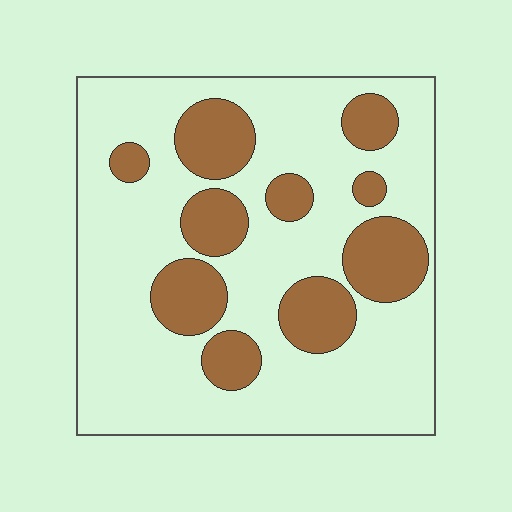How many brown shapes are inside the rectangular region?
10.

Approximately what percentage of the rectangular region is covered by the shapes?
Approximately 25%.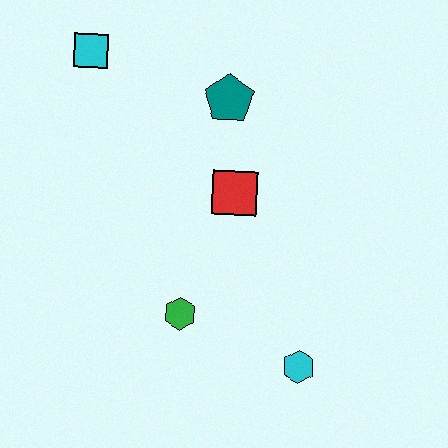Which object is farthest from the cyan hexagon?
The cyan square is farthest from the cyan hexagon.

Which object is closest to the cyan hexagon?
The green hexagon is closest to the cyan hexagon.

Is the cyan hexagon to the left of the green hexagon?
No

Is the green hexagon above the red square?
No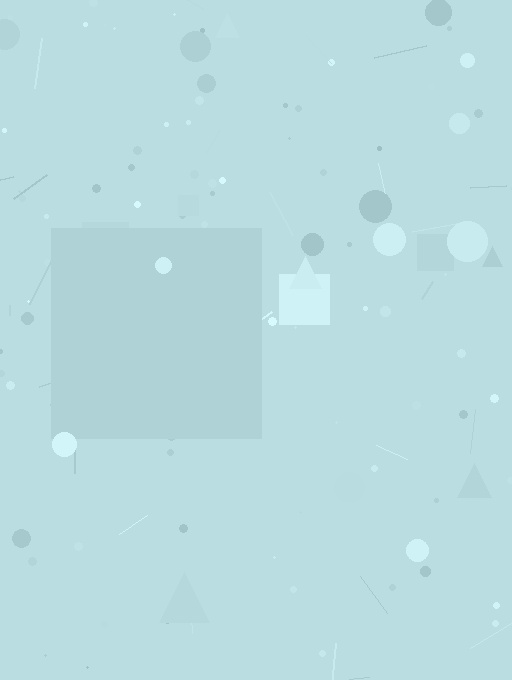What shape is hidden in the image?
A square is hidden in the image.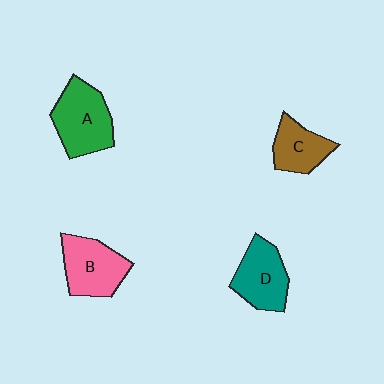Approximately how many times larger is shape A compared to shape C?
Approximately 1.5 times.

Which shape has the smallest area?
Shape C (brown).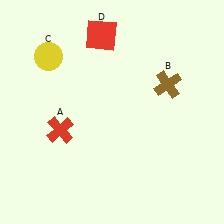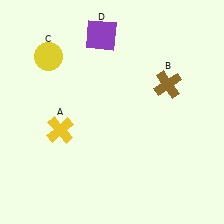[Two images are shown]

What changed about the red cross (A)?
In Image 1, A is red. In Image 2, it changed to yellow.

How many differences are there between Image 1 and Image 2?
There are 2 differences between the two images.